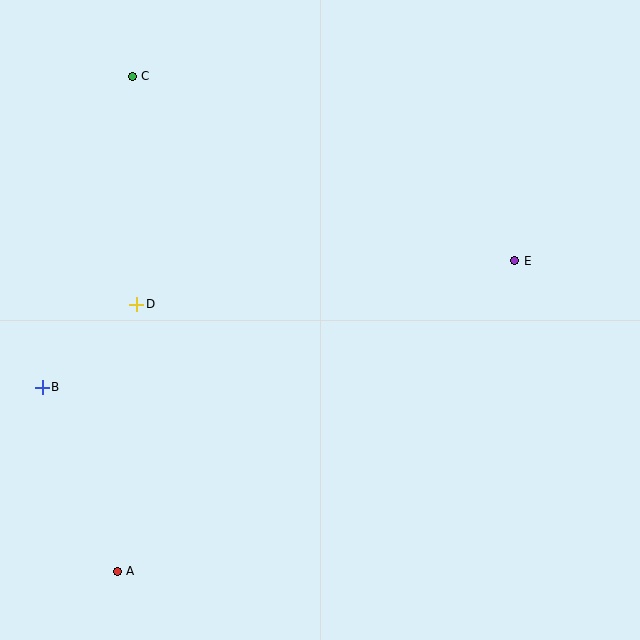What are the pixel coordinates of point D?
Point D is at (137, 304).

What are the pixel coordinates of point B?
Point B is at (42, 387).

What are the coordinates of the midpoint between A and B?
The midpoint between A and B is at (80, 479).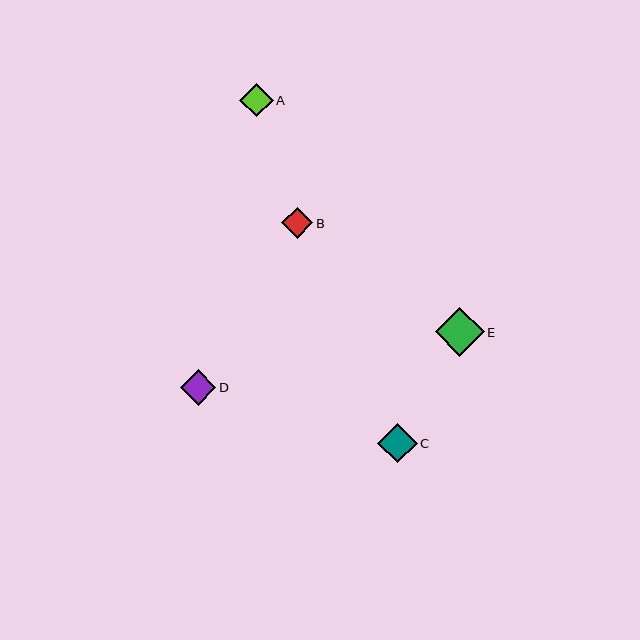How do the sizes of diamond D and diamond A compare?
Diamond D and diamond A are approximately the same size.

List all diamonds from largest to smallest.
From largest to smallest: E, C, D, A, B.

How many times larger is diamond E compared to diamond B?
Diamond E is approximately 1.6 times the size of diamond B.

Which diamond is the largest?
Diamond E is the largest with a size of approximately 48 pixels.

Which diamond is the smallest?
Diamond B is the smallest with a size of approximately 31 pixels.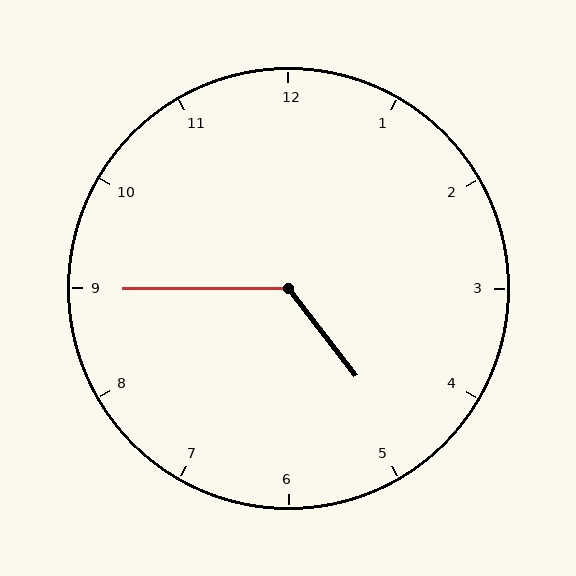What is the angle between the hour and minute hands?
Approximately 128 degrees.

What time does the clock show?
4:45.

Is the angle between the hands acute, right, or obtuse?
It is obtuse.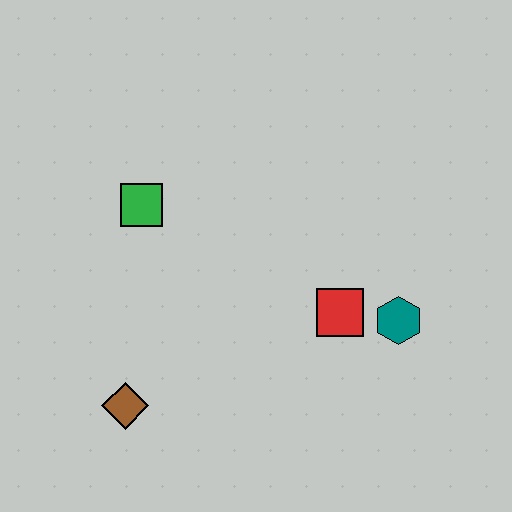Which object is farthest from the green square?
The teal hexagon is farthest from the green square.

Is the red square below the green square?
Yes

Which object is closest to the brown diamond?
The green square is closest to the brown diamond.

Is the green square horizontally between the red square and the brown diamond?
Yes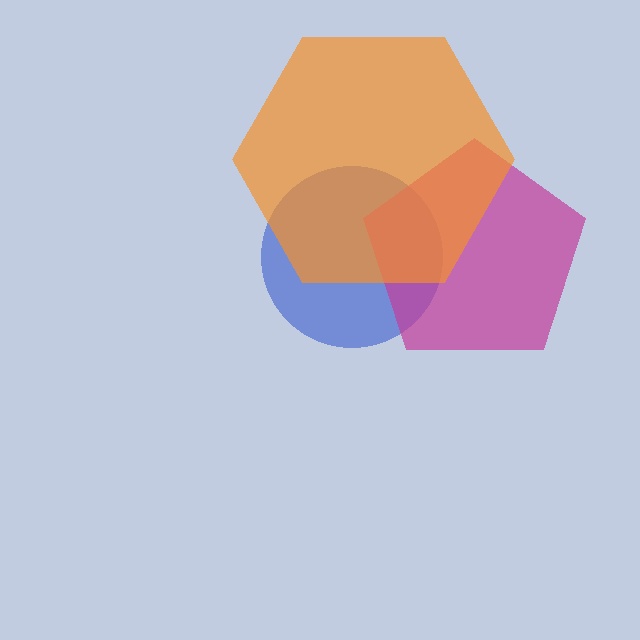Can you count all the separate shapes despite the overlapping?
Yes, there are 3 separate shapes.